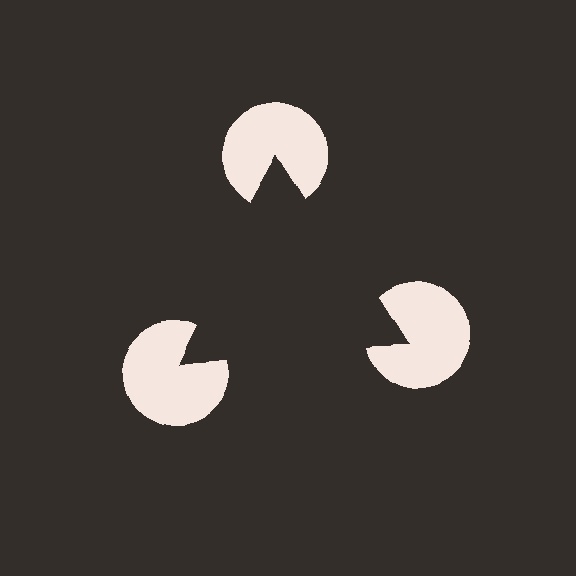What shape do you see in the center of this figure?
An illusory triangle — its edges are inferred from the aligned wedge cuts in the pac-man discs, not physically drawn.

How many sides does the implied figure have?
3 sides.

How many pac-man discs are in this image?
There are 3 — one at each vertex of the illusory triangle.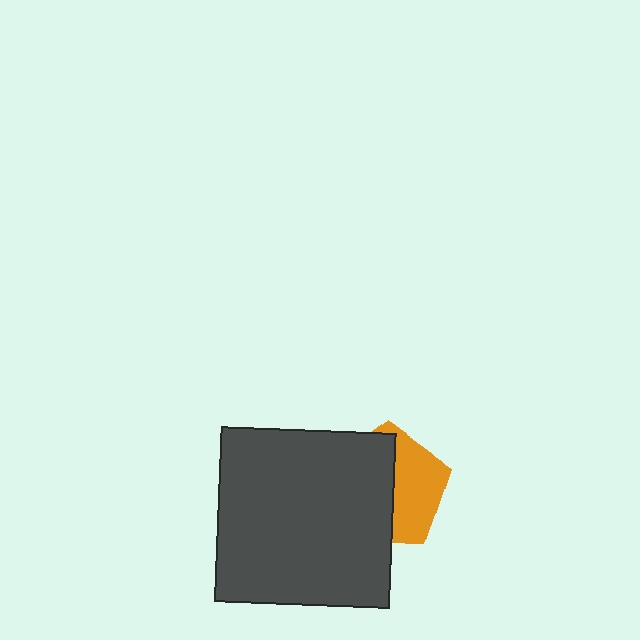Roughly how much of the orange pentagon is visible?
A small part of it is visible (roughly 42%).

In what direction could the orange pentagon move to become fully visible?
The orange pentagon could move right. That would shift it out from behind the dark gray square entirely.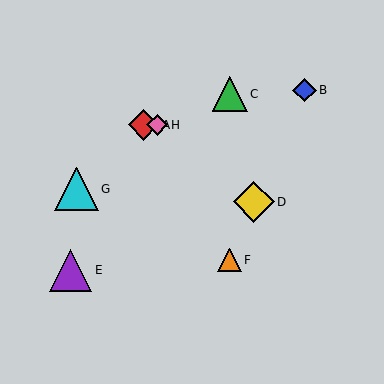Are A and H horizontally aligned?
Yes, both are at y≈125.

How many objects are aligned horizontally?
2 objects (A, H) are aligned horizontally.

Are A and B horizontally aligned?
No, A is at y≈125 and B is at y≈90.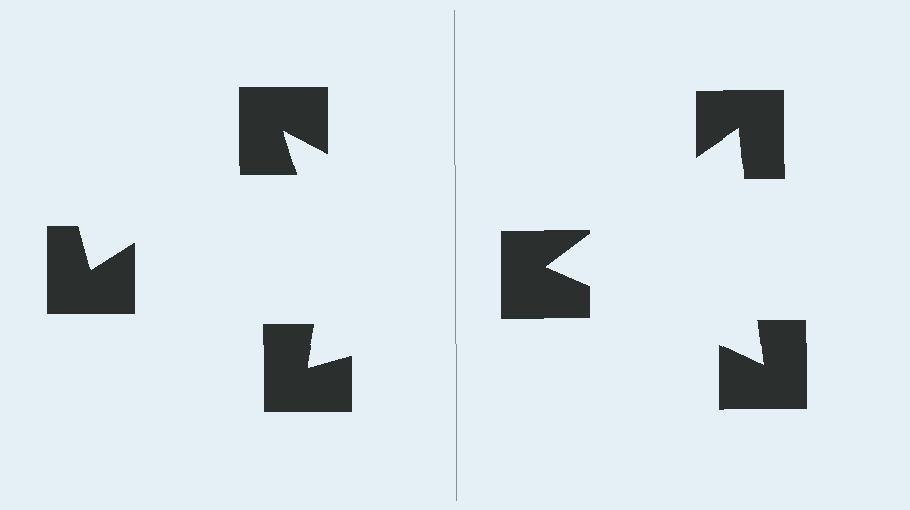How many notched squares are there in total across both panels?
6 — 3 on each side.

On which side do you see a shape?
An illusory triangle appears on the right side. On the left side the wedge cuts are rotated, so no coherent shape forms.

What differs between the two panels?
The notched squares are positioned identically on both sides; only the wedge orientations differ. On the right they align to a triangle; on the left they are misaligned.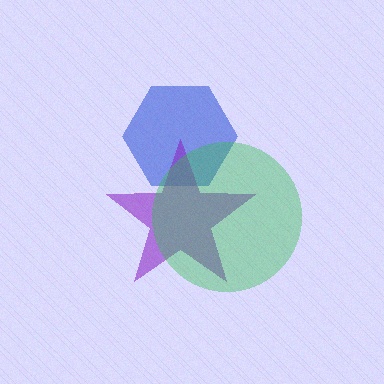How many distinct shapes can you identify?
There are 3 distinct shapes: a blue hexagon, a purple star, a green circle.